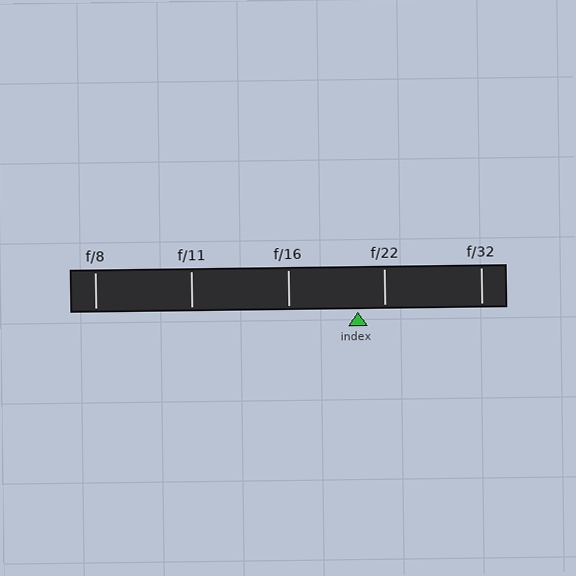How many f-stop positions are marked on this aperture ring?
There are 5 f-stop positions marked.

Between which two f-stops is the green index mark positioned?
The index mark is between f/16 and f/22.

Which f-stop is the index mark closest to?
The index mark is closest to f/22.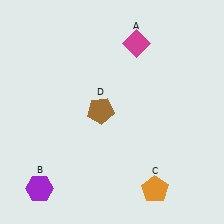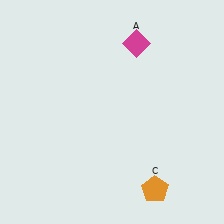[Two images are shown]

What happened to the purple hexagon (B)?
The purple hexagon (B) was removed in Image 2. It was in the bottom-left area of Image 1.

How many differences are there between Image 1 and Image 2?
There are 2 differences between the two images.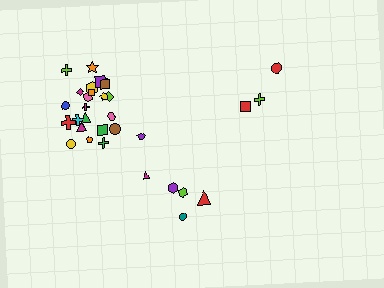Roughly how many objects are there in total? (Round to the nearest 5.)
Roughly 35 objects in total.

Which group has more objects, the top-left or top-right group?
The top-left group.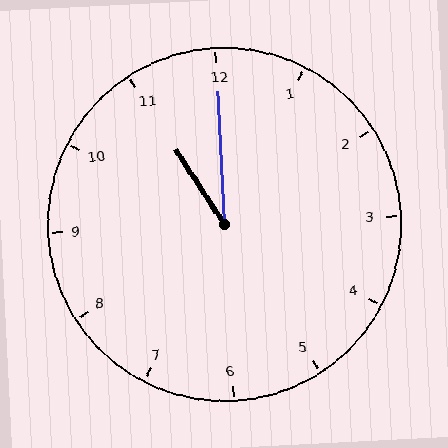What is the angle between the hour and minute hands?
Approximately 30 degrees.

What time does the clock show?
11:00.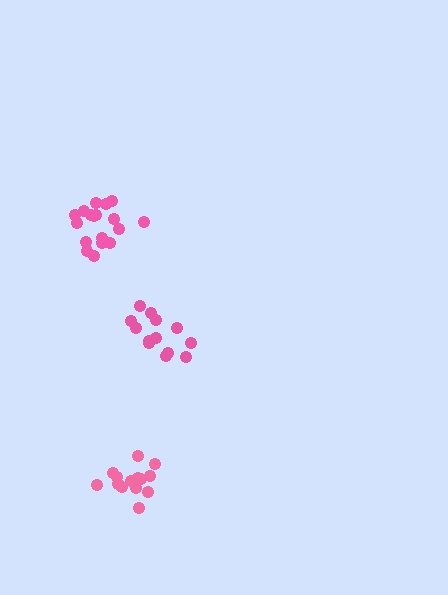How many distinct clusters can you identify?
There are 3 distinct clusters.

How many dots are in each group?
Group 1: 14 dots, Group 2: 18 dots, Group 3: 14 dots (46 total).